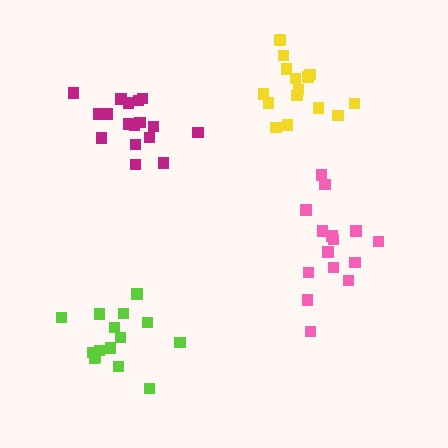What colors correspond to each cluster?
The clusters are colored: yellow, magenta, pink, lime.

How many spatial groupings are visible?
There are 4 spatial groupings.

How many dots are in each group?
Group 1: 15 dots, Group 2: 18 dots, Group 3: 16 dots, Group 4: 15 dots (64 total).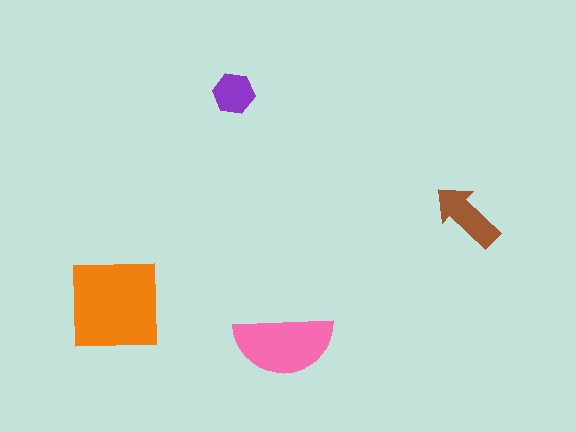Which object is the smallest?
The purple hexagon.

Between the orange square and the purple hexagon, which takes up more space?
The orange square.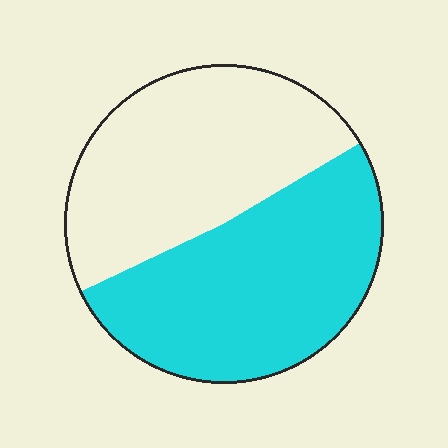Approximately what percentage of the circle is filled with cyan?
Approximately 50%.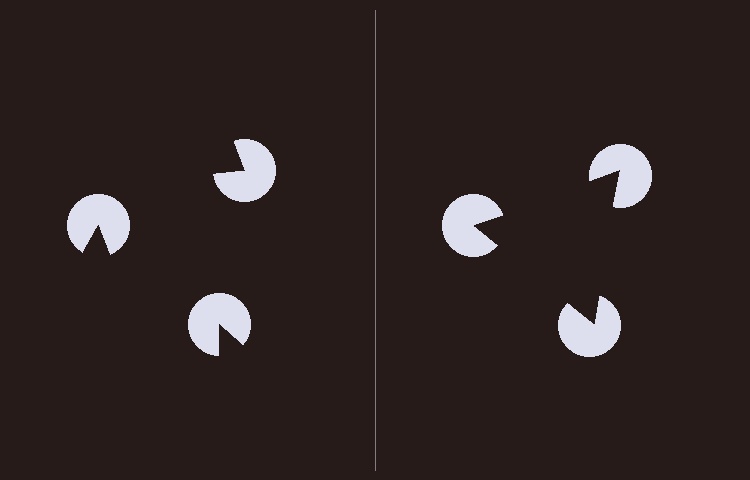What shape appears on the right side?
An illusory triangle.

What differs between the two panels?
The pac-man discs are positioned identically on both sides; only the wedge orientations differ. On the right they align to a triangle; on the left they are misaligned.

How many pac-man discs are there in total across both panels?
6 — 3 on each side.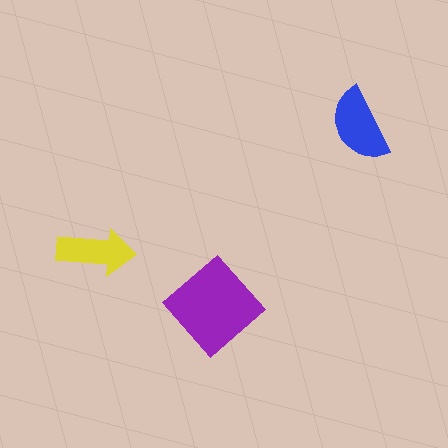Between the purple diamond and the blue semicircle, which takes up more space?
The purple diamond.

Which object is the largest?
The purple diamond.